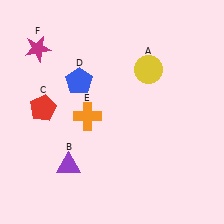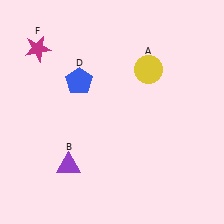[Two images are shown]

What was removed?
The orange cross (E), the red pentagon (C) were removed in Image 2.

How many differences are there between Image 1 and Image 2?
There are 2 differences between the two images.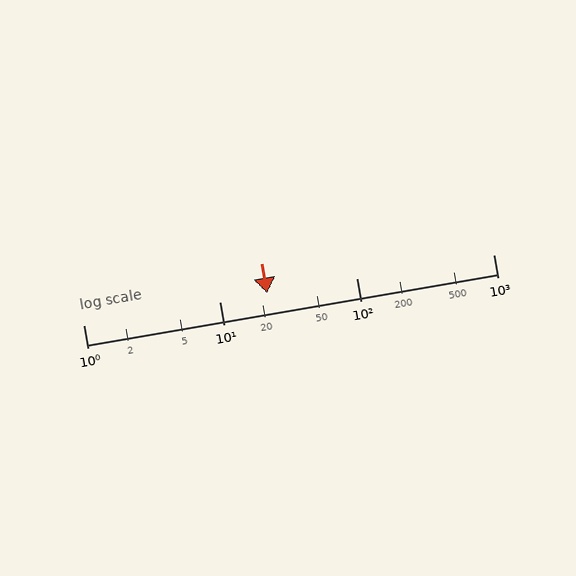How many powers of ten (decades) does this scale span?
The scale spans 3 decades, from 1 to 1000.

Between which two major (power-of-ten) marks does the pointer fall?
The pointer is between 10 and 100.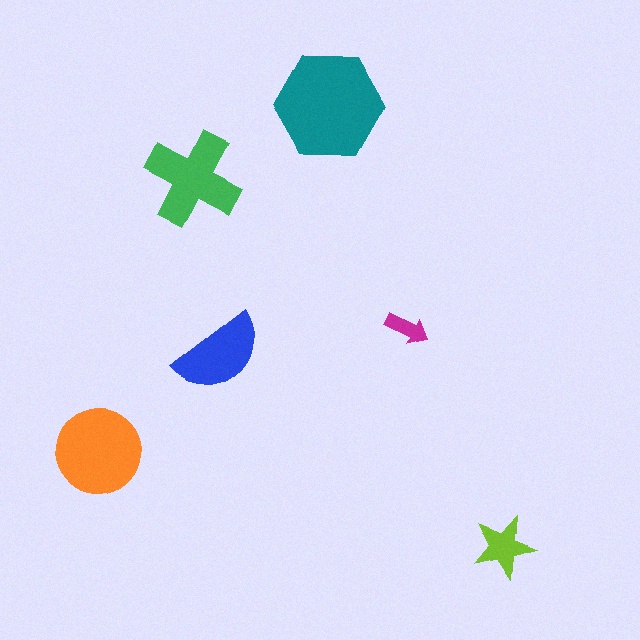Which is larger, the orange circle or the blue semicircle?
The orange circle.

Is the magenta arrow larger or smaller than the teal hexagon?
Smaller.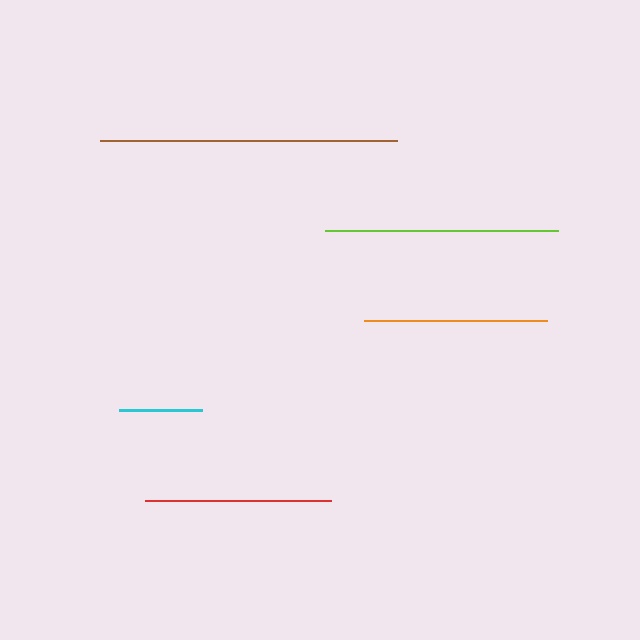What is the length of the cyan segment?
The cyan segment is approximately 83 pixels long.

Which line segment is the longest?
The brown line is the longest at approximately 298 pixels.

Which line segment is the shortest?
The cyan line is the shortest at approximately 83 pixels.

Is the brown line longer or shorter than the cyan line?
The brown line is longer than the cyan line.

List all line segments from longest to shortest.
From longest to shortest: brown, lime, red, orange, cyan.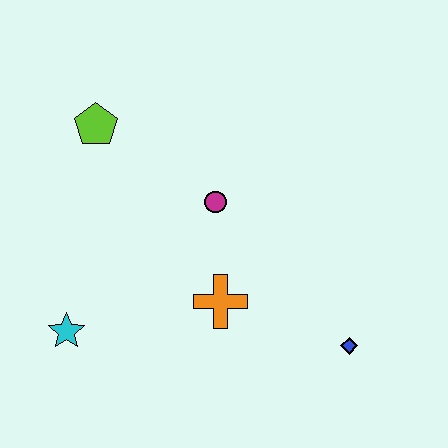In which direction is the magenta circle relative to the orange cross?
The magenta circle is above the orange cross.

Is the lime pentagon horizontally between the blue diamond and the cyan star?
Yes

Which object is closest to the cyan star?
The orange cross is closest to the cyan star.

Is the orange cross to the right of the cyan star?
Yes